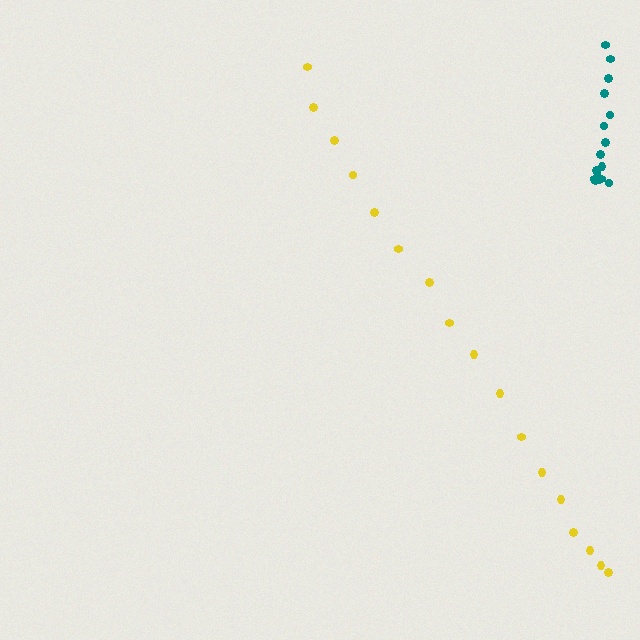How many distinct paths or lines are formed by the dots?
There are 2 distinct paths.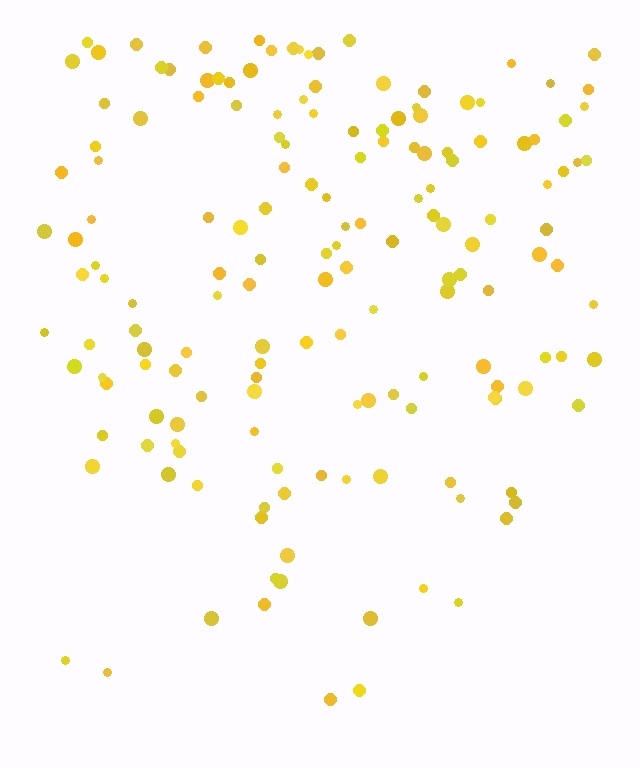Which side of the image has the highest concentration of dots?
The top.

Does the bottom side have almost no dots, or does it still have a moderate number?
Still a moderate number, just noticeably fewer than the top.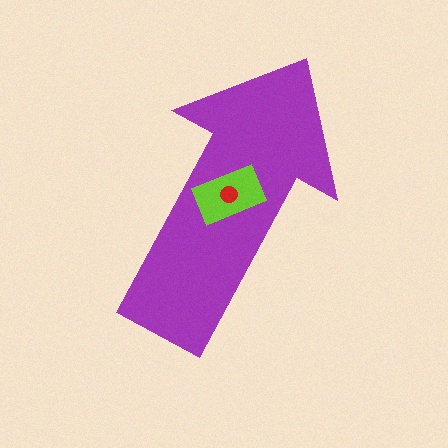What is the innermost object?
The red circle.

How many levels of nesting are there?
3.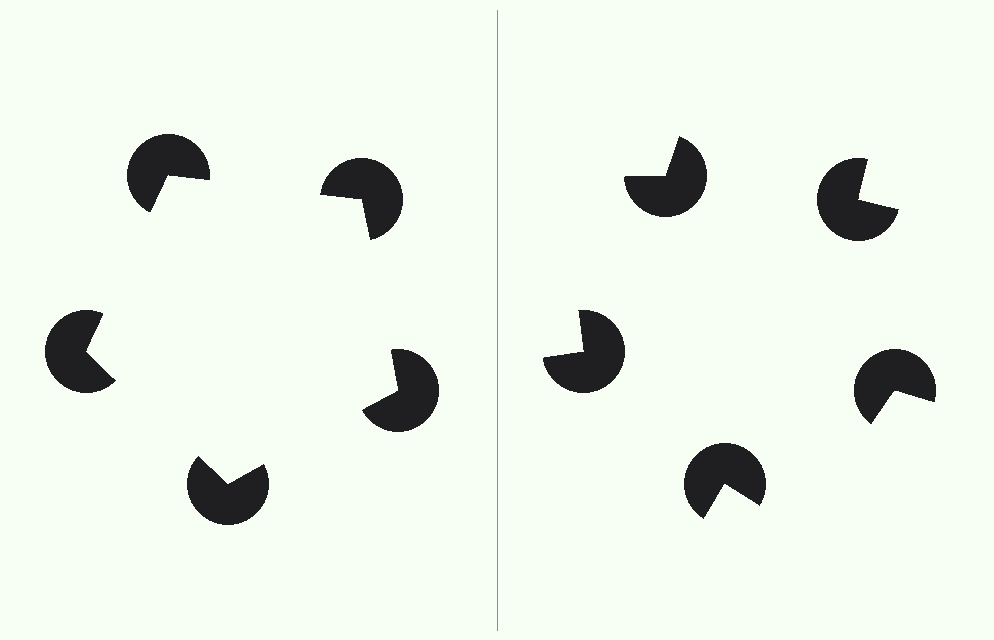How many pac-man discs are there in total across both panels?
10 — 5 on each side.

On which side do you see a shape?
An illusory pentagon appears on the left side. On the right side the wedge cuts are rotated, so no coherent shape forms.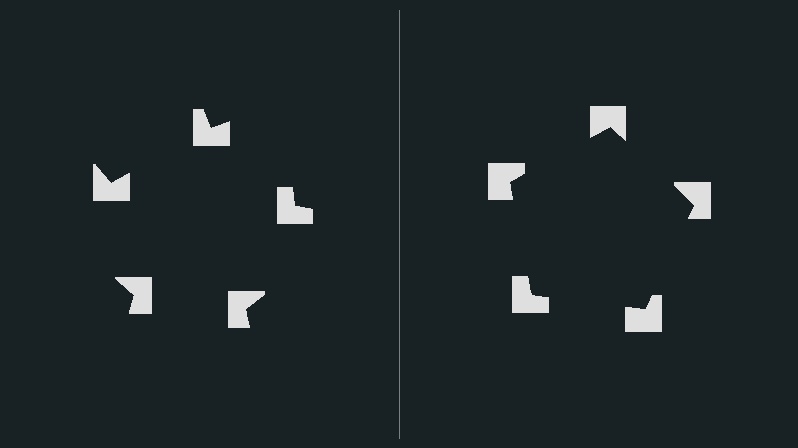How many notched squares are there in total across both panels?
10 — 5 on each side.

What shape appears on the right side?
An illusory pentagon.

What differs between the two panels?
The notched squares are positioned identically on both sides; only the wedge orientations differ. On the right they align to a pentagon; on the left they are misaligned.